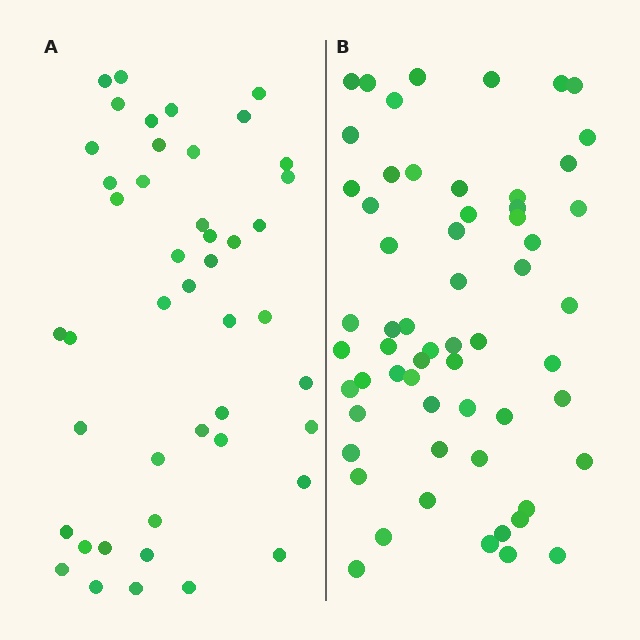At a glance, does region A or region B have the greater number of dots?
Region B (the right region) has more dots.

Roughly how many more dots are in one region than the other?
Region B has approximately 15 more dots than region A.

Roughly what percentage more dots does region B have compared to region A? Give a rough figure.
About 35% more.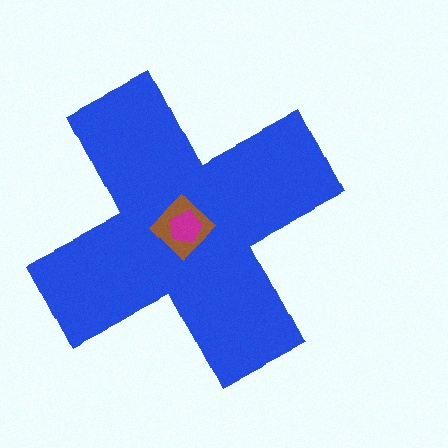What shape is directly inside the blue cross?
The brown diamond.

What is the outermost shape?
The blue cross.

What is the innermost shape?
The magenta pentagon.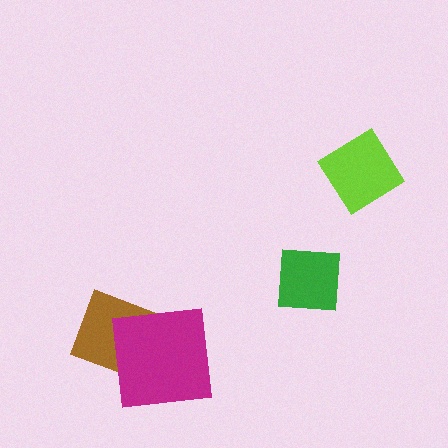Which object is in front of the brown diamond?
The magenta square is in front of the brown diamond.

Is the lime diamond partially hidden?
No, no other shape covers it.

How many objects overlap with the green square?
0 objects overlap with the green square.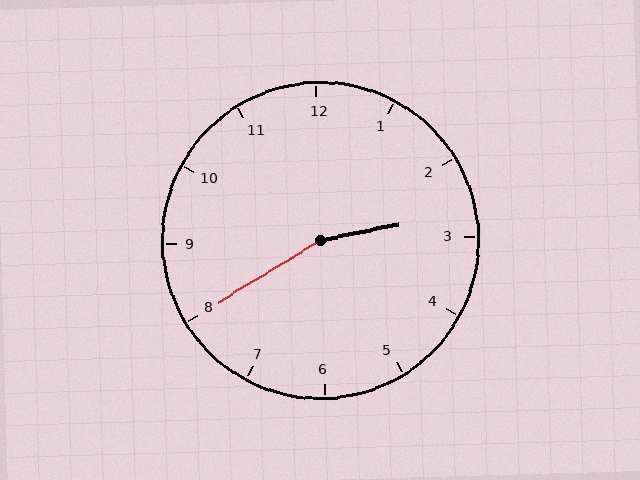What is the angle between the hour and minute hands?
Approximately 160 degrees.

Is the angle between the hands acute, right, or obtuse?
It is obtuse.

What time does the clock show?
2:40.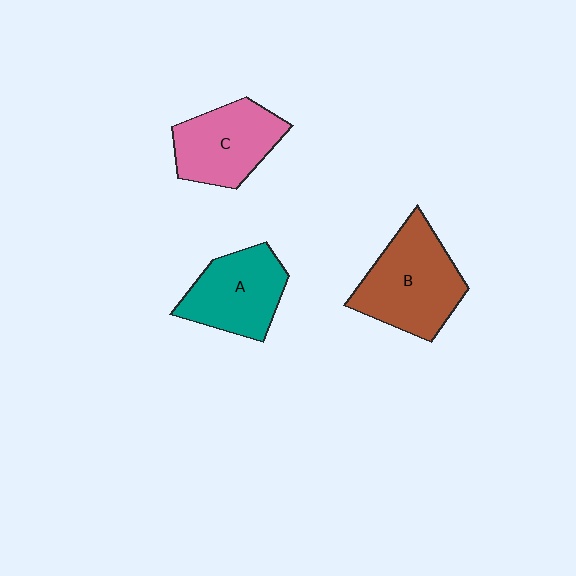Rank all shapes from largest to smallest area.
From largest to smallest: B (brown), C (pink), A (teal).